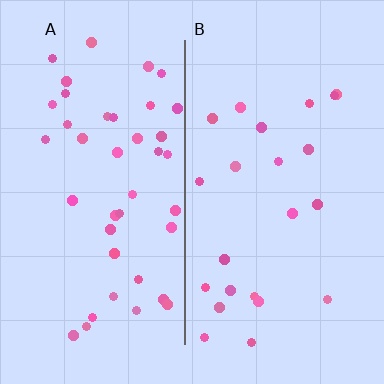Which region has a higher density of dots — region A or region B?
A (the left).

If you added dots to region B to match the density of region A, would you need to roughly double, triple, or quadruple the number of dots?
Approximately double.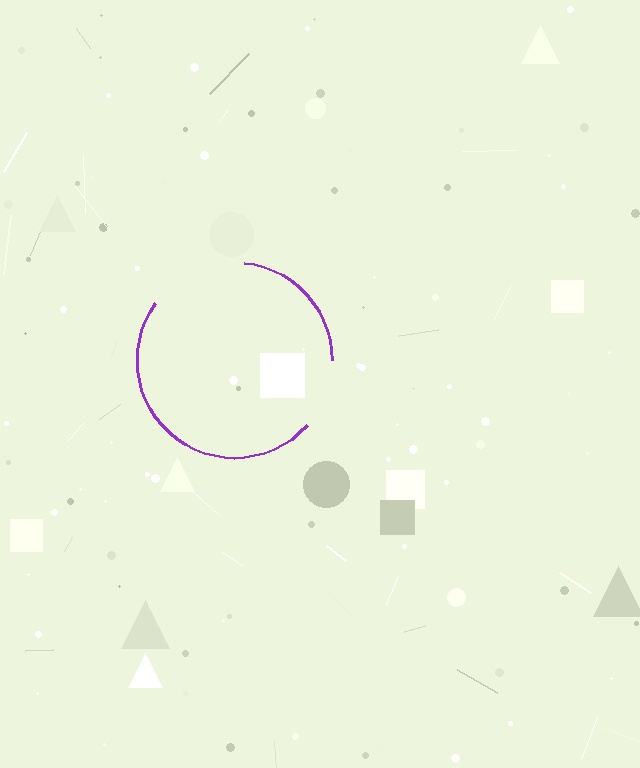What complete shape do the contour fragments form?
The contour fragments form a circle.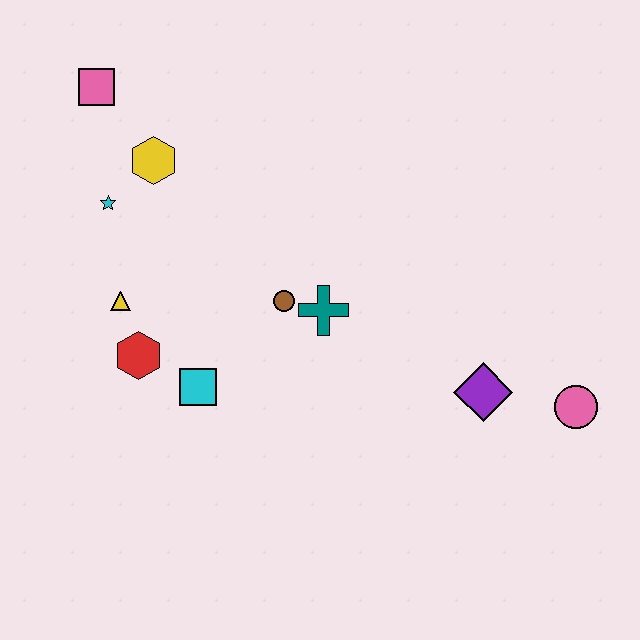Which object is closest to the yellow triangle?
The red hexagon is closest to the yellow triangle.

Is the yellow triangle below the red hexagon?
No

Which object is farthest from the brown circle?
The pink circle is farthest from the brown circle.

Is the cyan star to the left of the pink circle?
Yes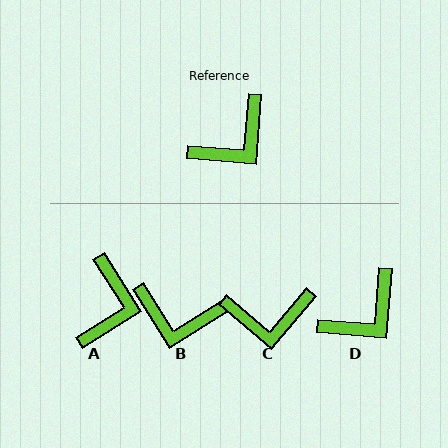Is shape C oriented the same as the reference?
No, it is off by about 36 degrees.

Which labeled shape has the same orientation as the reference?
D.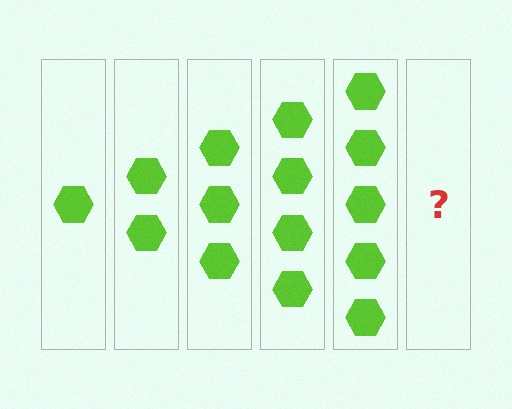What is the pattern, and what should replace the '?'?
The pattern is that each step adds one more hexagon. The '?' should be 6 hexagons.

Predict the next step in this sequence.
The next step is 6 hexagons.